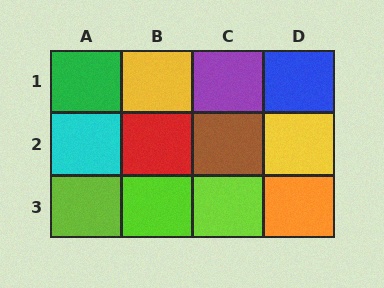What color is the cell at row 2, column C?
Brown.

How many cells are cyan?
1 cell is cyan.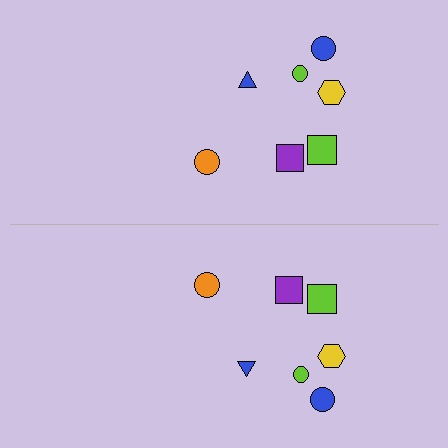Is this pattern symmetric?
Yes, this pattern has bilateral (reflection) symmetry.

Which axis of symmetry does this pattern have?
The pattern has a horizontal axis of symmetry running through the center of the image.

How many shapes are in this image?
There are 14 shapes in this image.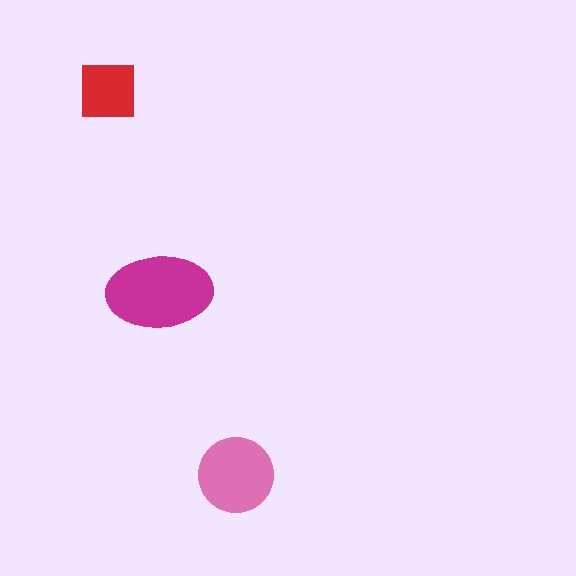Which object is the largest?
The magenta ellipse.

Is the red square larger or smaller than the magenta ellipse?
Smaller.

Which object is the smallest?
The red square.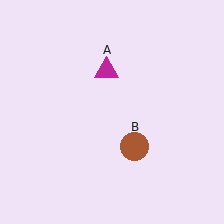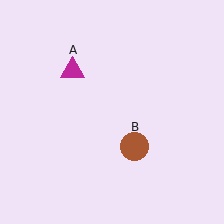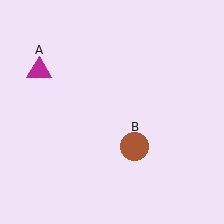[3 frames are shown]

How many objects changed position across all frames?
1 object changed position: magenta triangle (object A).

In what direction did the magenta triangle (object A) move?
The magenta triangle (object A) moved left.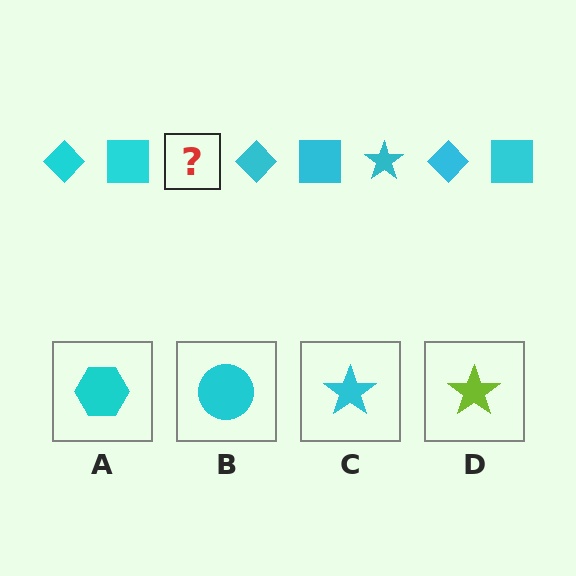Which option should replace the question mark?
Option C.